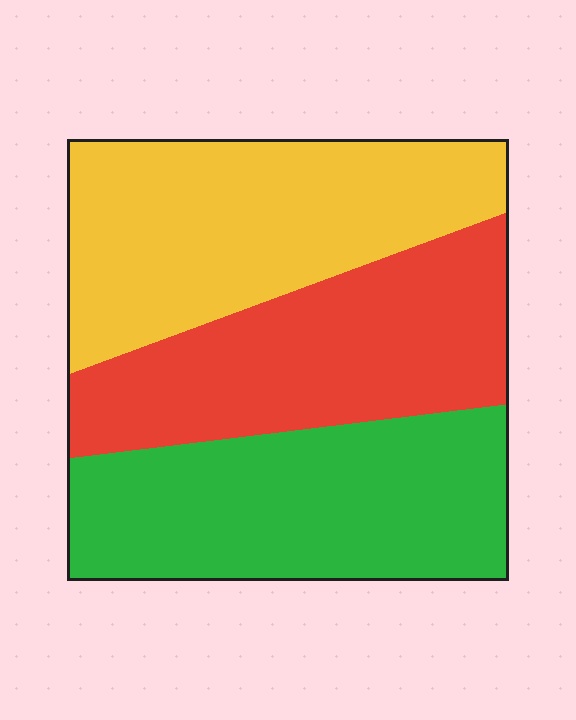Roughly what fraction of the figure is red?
Red covers 31% of the figure.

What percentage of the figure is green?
Green covers roughly 35% of the figure.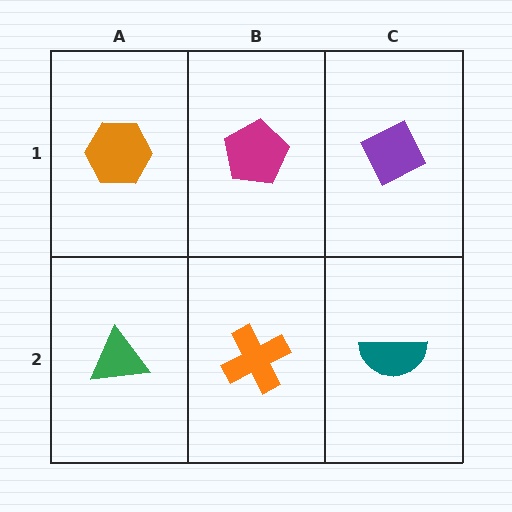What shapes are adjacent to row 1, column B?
An orange cross (row 2, column B), an orange hexagon (row 1, column A), a purple diamond (row 1, column C).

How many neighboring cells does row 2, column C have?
2.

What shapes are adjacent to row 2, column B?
A magenta pentagon (row 1, column B), a green triangle (row 2, column A), a teal semicircle (row 2, column C).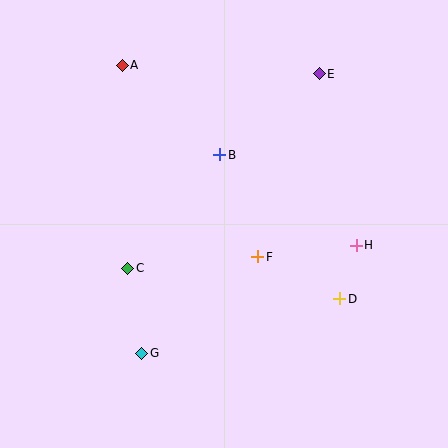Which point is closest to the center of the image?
Point F at (258, 257) is closest to the center.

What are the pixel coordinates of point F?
Point F is at (258, 257).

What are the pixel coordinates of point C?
Point C is at (128, 268).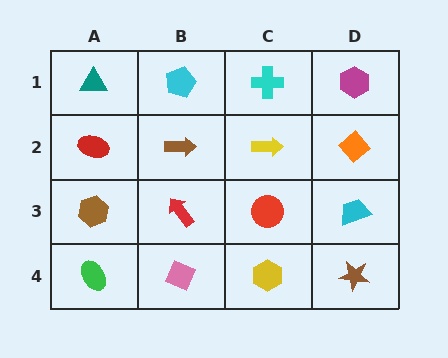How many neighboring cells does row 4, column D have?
2.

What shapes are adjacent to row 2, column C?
A cyan cross (row 1, column C), a red circle (row 3, column C), a brown arrow (row 2, column B), an orange diamond (row 2, column D).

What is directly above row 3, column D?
An orange diamond.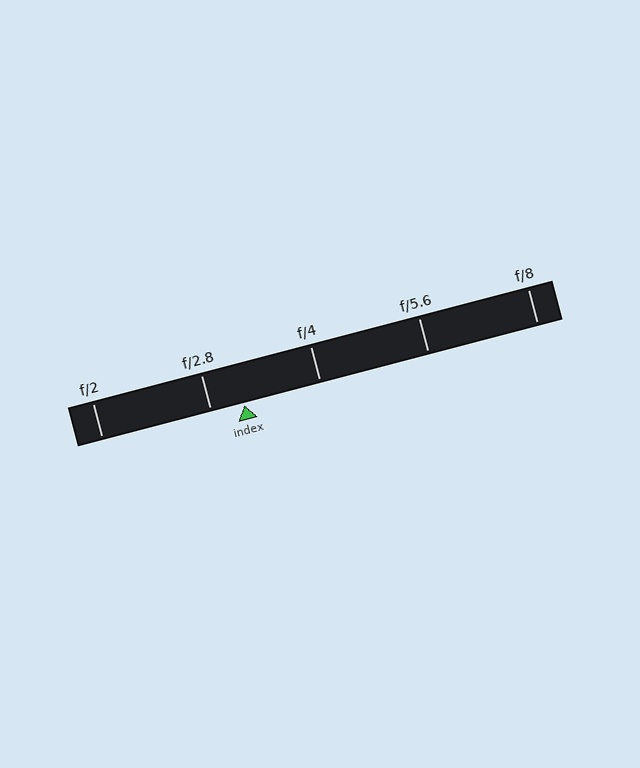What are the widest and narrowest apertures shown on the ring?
The widest aperture shown is f/2 and the narrowest is f/8.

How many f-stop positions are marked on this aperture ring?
There are 5 f-stop positions marked.